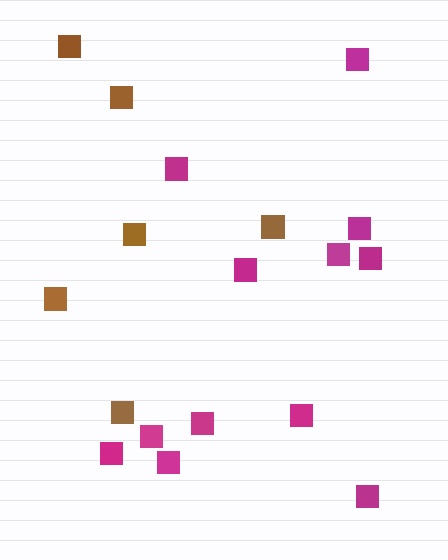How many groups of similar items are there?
There are 2 groups: one group of magenta squares (12) and one group of brown squares (6).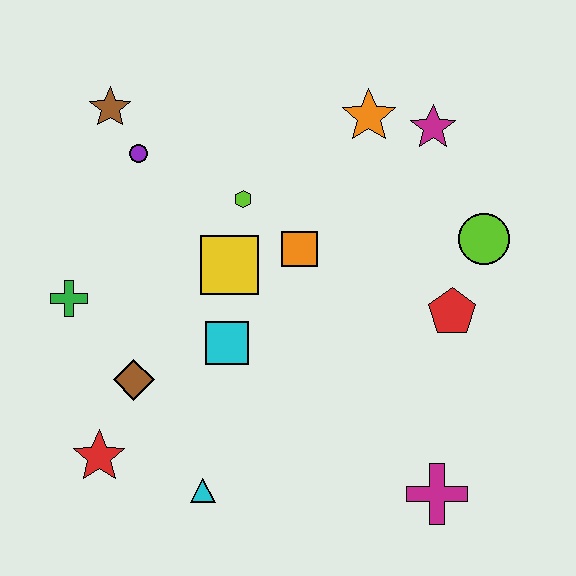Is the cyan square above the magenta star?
No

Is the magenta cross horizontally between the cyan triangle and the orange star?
No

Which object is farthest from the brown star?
The magenta cross is farthest from the brown star.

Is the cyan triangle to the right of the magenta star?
No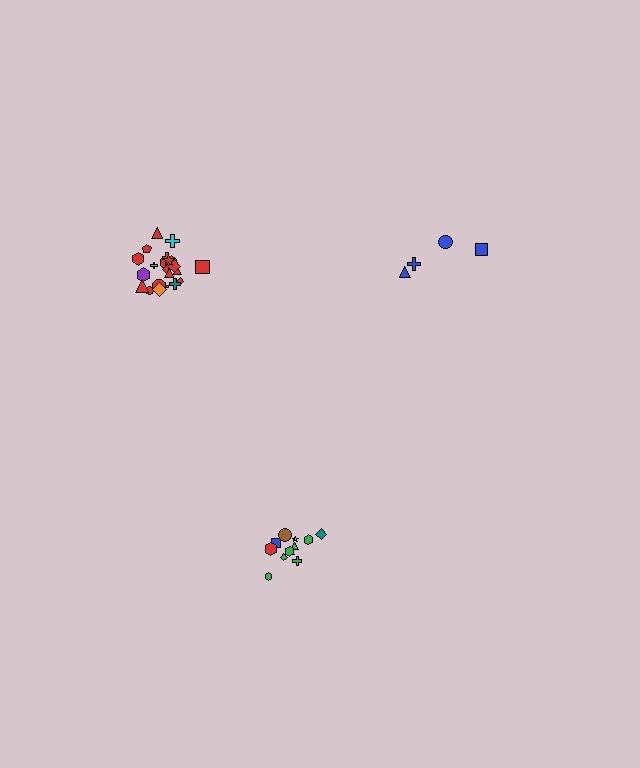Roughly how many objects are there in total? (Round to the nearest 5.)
Roughly 40 objects in total.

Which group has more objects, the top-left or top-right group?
The top-left group.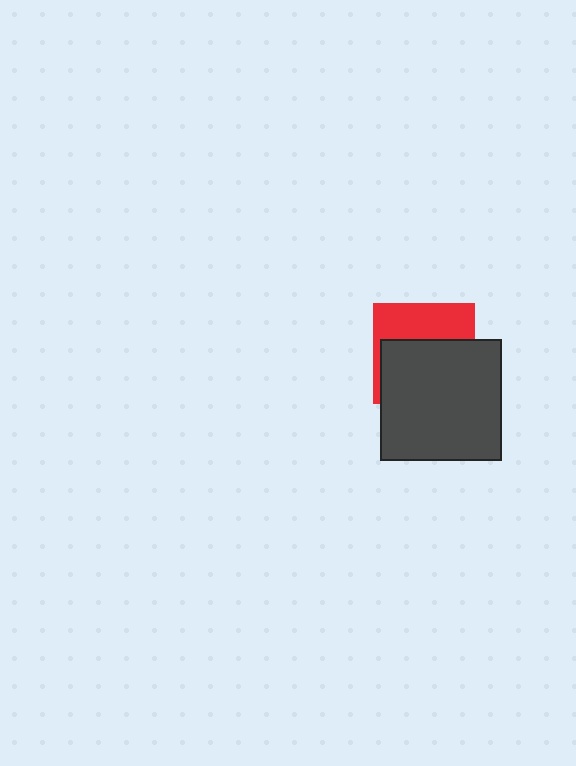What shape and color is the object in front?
The object in front is a dark gray square.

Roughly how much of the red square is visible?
A small part of it is visible (roughly 40%).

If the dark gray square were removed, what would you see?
You would see the complete red square.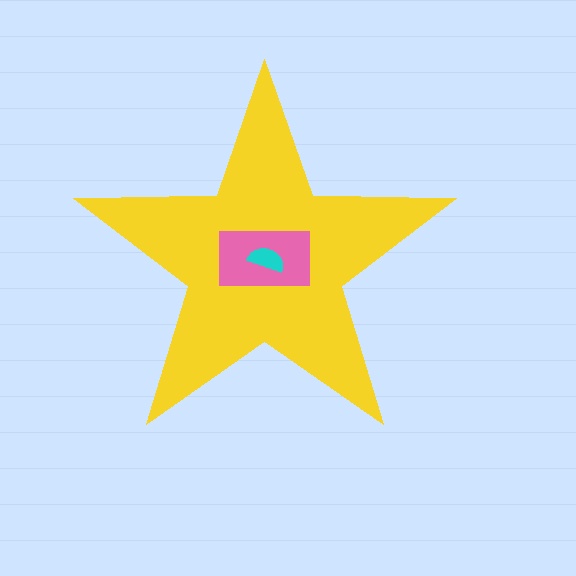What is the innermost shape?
The cyan semicircle.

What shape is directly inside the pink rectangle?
The cyan semicircle.